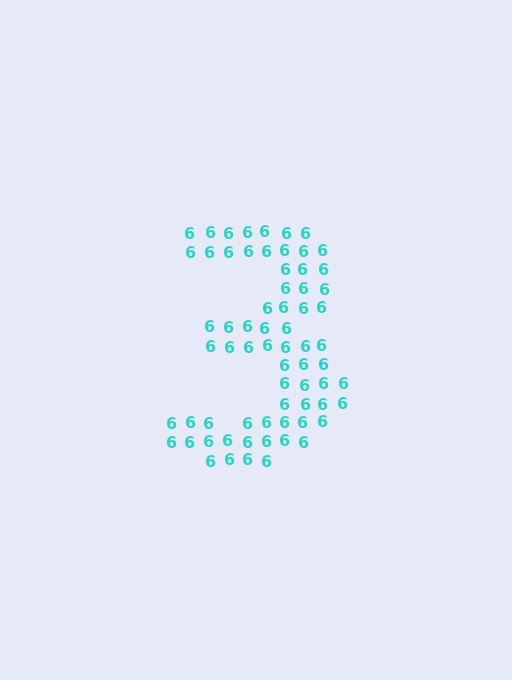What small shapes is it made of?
It is made of small digit 6's.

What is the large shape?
The large shape is the digit 3.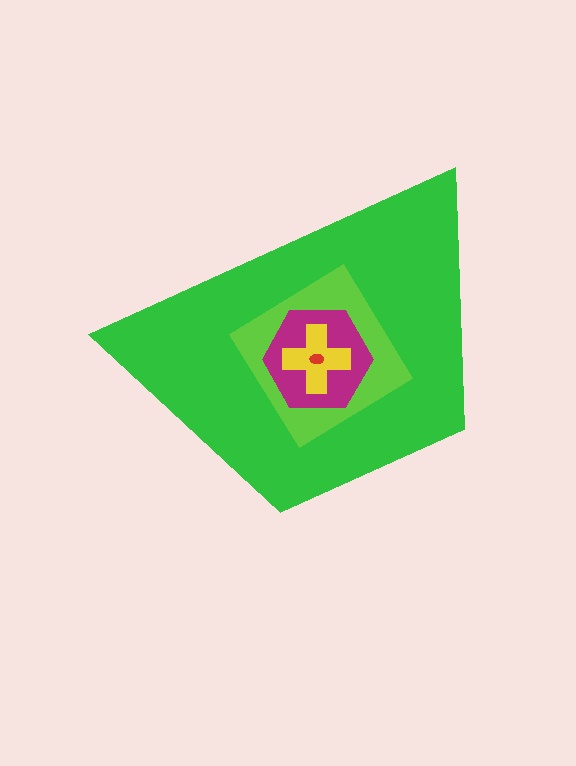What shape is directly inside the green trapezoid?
The lime diamond.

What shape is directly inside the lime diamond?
The magenta hexagon.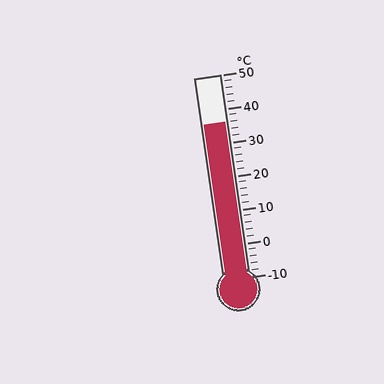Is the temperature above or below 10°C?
The temperature is above 10°C.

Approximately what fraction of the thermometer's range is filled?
The thermometer is filled to approximately 75% of its range.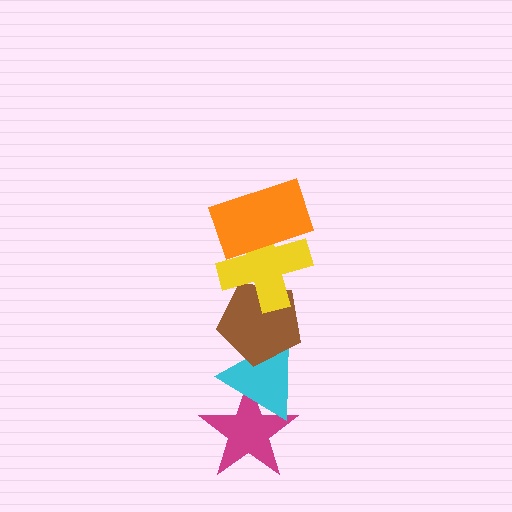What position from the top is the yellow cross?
The yellow cross is 2nd from the top.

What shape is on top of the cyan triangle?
The brown pentagon is on top of the cyan triangle.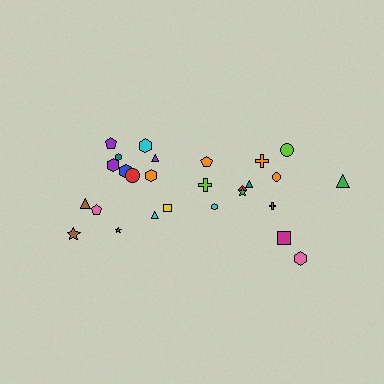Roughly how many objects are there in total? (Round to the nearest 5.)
Roughly 25 objects in total.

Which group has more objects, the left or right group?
The left group.